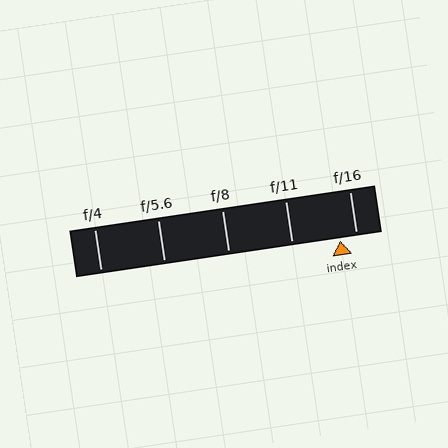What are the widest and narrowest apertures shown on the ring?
The widest aperture shown is f/4 and the narrowest is f/16.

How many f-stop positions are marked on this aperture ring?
There are 5 f-stop positions marked.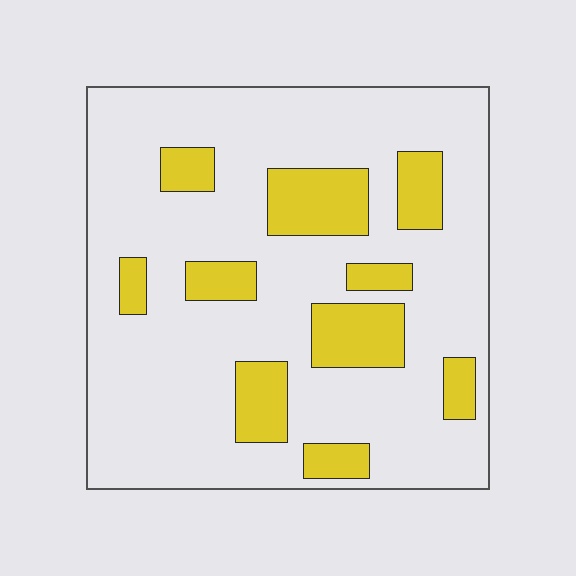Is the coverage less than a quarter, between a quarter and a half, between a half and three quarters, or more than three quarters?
Less than a quarter.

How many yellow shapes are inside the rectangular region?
10.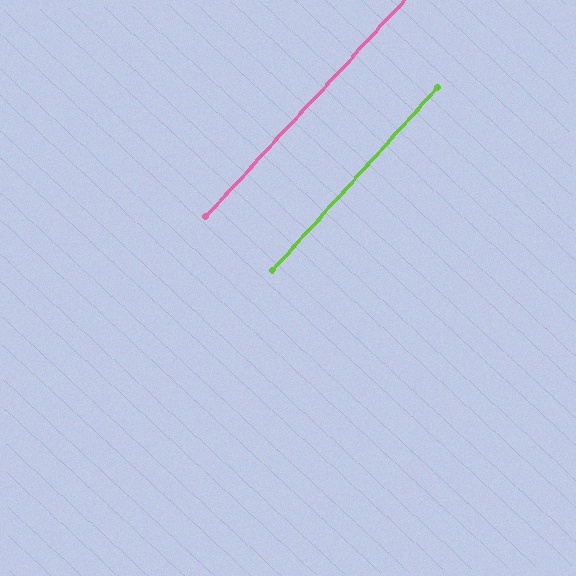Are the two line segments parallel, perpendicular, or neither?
Parallel — their directions differ by only 0.5°.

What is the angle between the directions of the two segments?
Approximately 0 degrees.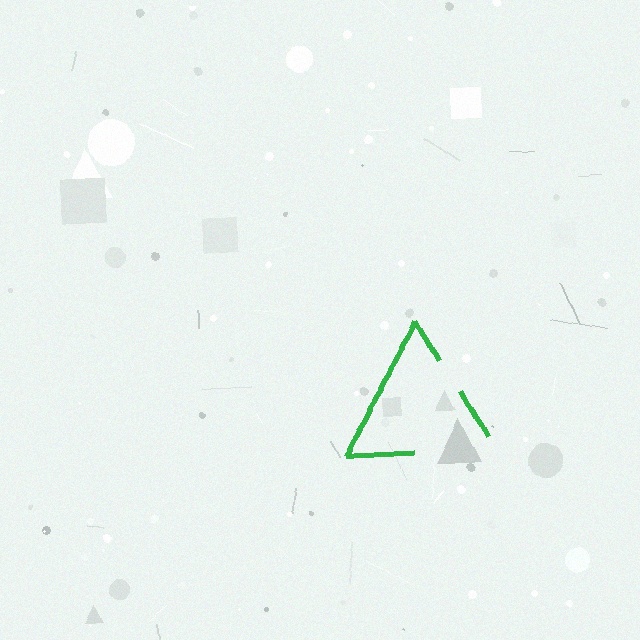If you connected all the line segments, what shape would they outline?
They would outline a triangle.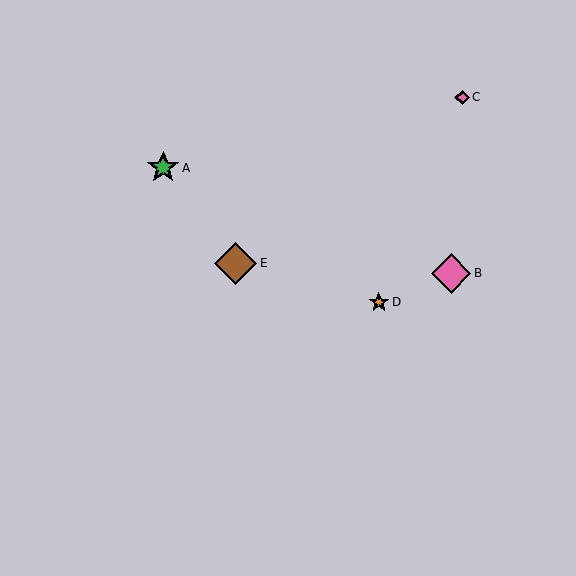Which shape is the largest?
The brown diamond (labeled E) is the largest.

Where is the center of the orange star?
The center of the orange star is at (379, 302).